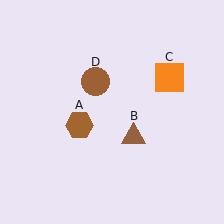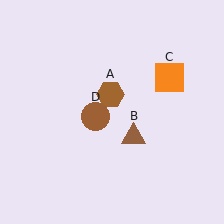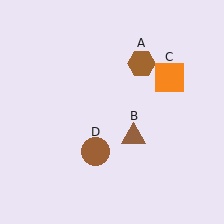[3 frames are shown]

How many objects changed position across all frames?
2 objects changed position: brown hexagon (object A), brown circle (object D).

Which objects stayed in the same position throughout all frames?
Brown triangle (object B) and orange square (object C) remained stationary.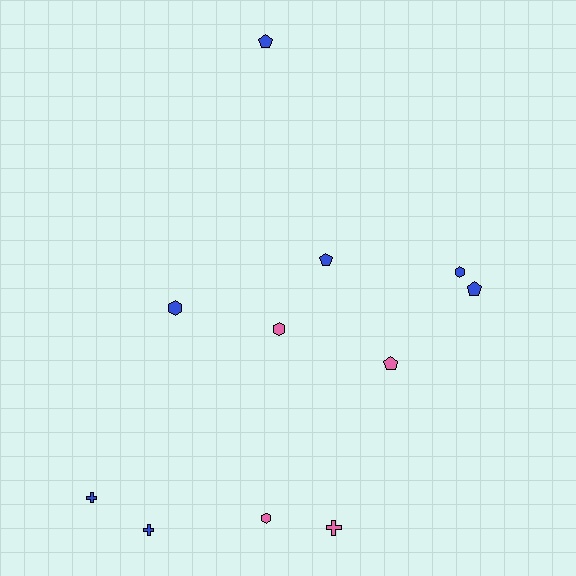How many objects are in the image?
There are 11 objects.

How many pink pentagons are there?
There is 1 pink pentagon.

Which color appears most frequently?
Blue, with 7 objects.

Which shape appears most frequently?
Pentagon, with 4 objects.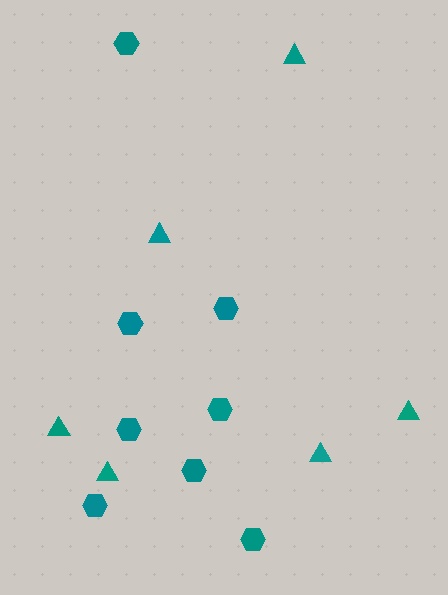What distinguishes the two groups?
There are 2 groups: one group of triangles (6) and one group of hexagons (8).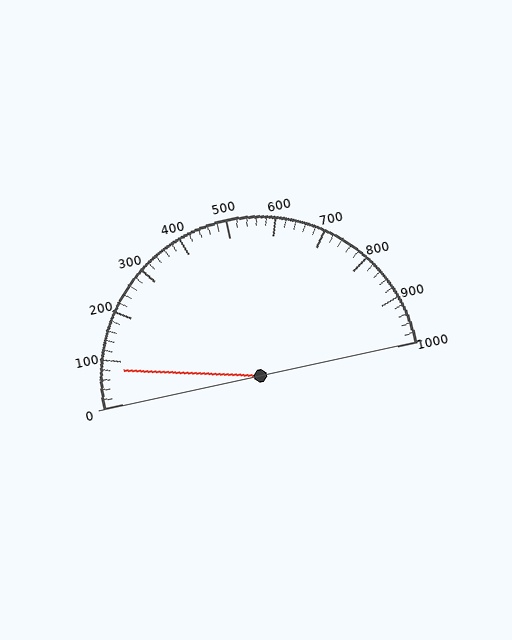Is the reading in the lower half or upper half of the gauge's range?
The reading is in the lower half of the range (0 to 1000).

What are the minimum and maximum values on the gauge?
The gauge ranges from 0 to 1000.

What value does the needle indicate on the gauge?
The needle indicates approximately 80.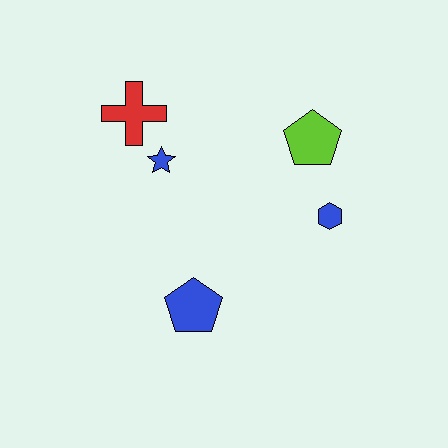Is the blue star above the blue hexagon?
Yes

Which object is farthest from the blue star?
The blue hexagon is farthest from the blue star.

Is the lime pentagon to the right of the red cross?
Yes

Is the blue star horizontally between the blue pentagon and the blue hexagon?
No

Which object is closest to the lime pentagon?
The blue hexagon is closest to the lime pentagon.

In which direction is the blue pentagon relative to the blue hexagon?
The blue pentagon is to the left of the blue hexagon.